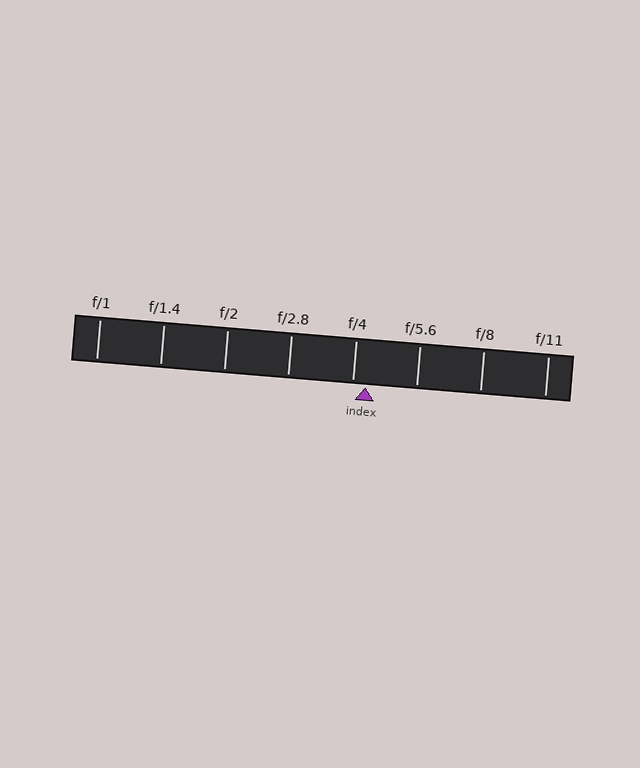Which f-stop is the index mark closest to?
The index mark is closest to f/4.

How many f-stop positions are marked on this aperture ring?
There are 8 f-stop positions marked.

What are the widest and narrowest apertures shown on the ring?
The widest aperture shown is f/1 and the narrowest is f/11.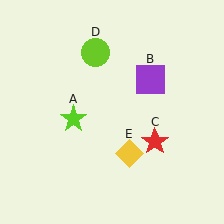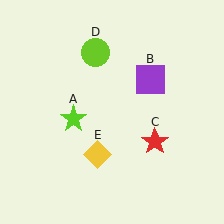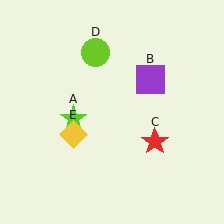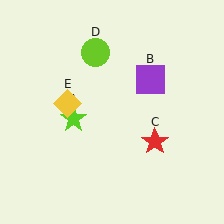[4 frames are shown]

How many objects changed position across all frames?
1 object changed position: yellow diamond (object E).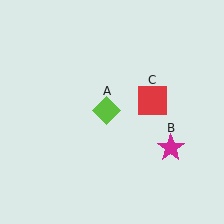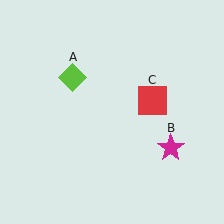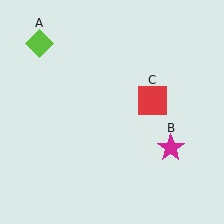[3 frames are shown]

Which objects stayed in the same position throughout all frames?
Magenta star (object B) and red square (object C) remained stationary.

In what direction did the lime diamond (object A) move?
The lime diamond (object A) moved up and to the left.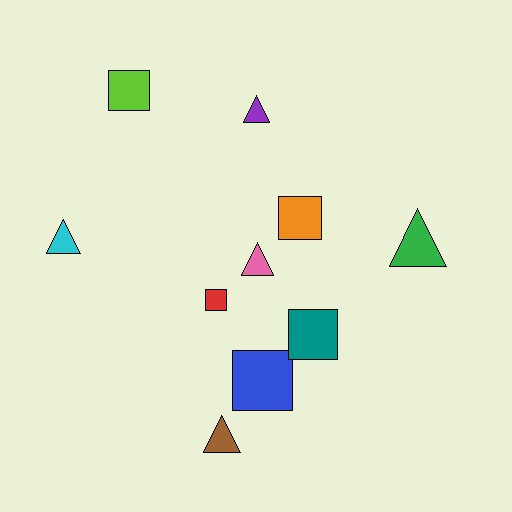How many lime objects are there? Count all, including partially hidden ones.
There is 1 lime object.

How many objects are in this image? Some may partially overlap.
There are 10 objects.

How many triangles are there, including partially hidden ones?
There are 5 triangles.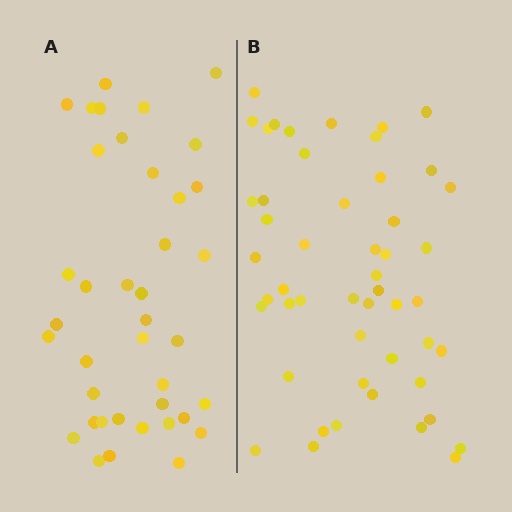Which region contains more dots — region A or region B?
Region B (the right region) has more dots.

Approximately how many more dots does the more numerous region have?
Region B has roughly 12 or so more dots than region A.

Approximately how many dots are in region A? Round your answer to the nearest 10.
About 40 dots. (The exact count is 39, which rounds to 40.)